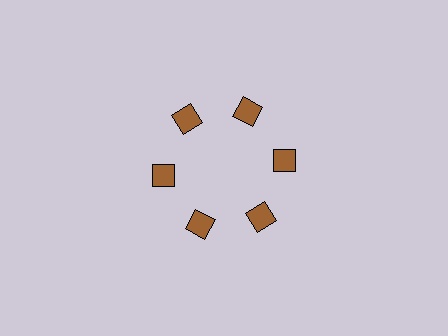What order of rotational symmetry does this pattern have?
This pattern has 6-fold rotational symmetry.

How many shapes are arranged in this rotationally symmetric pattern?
There are 6 shapes, arranged in 6 groups of 1.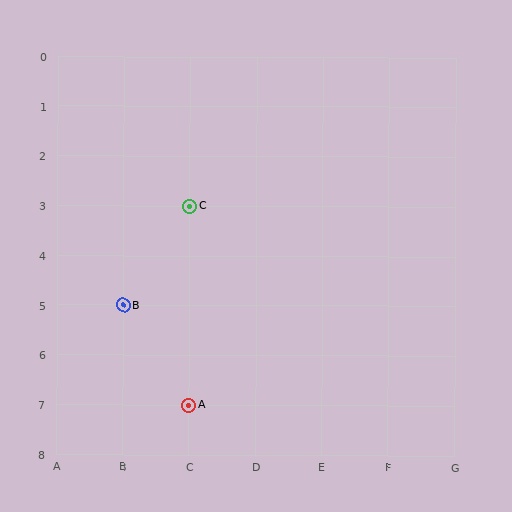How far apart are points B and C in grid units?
Points B and C are 1 column and 2 rows apart (about 2.2 grid units diagonally).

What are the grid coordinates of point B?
Point B is at grid coordinates (B, 5).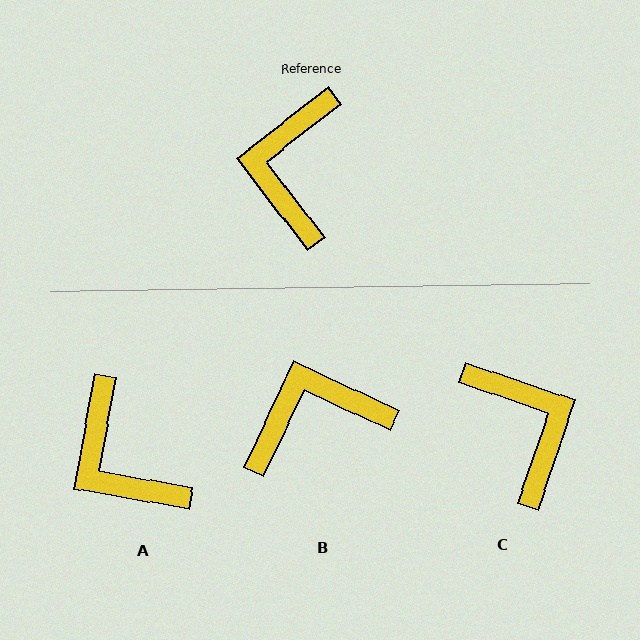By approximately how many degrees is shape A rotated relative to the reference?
Approximately 42 degrees counter-clockwise.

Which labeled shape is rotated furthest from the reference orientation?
C, about 147 degrees away.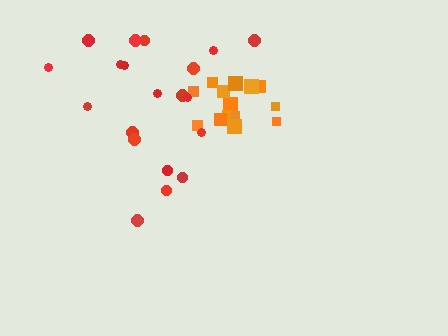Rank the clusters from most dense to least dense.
orange, red.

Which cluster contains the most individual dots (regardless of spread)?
Red (20).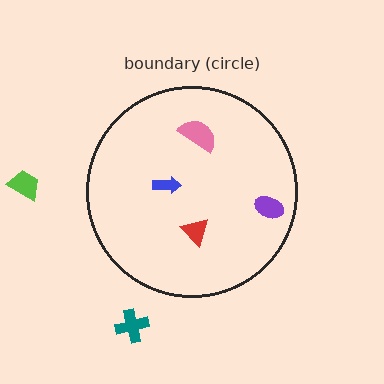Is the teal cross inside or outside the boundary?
Outside.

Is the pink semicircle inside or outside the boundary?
Inside.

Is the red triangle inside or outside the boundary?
Inside.